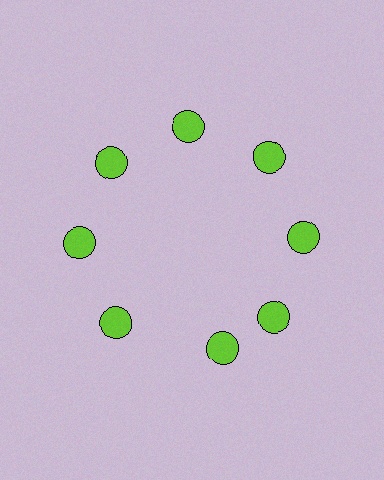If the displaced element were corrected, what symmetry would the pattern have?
It would have 8-fold rotational symmetry — the pattern would map onto itself every 45 degrees.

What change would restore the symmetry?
The symmetry would be restored by rotating it back into even spacing with its neighbors so that all 8 circles sit at equal angles and equal distance from the center.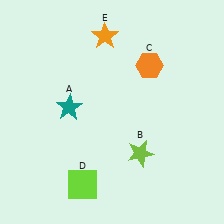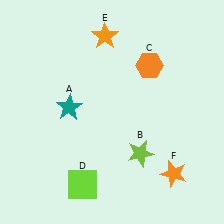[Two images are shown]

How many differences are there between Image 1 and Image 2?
There is 1 difference between the two images.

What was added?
An orange star (F) was added in Image 2.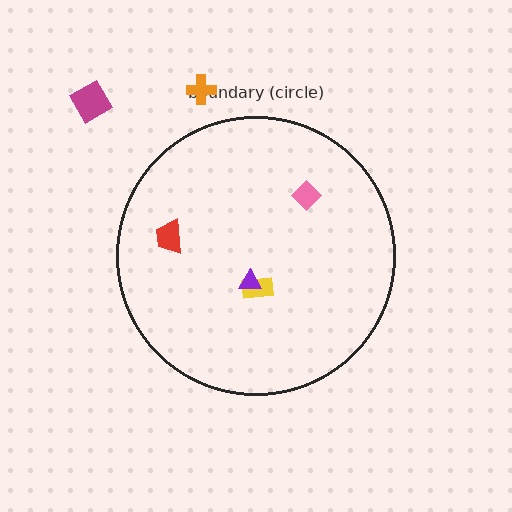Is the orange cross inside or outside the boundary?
Outside.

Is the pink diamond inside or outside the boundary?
Inside.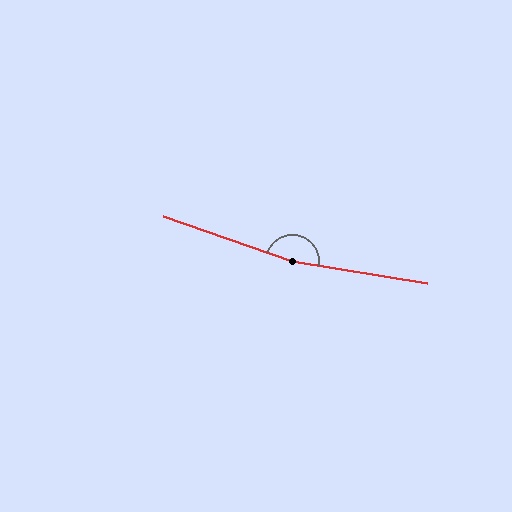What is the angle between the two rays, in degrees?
Approximately 170 degrees.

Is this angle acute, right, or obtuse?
It is obtuse.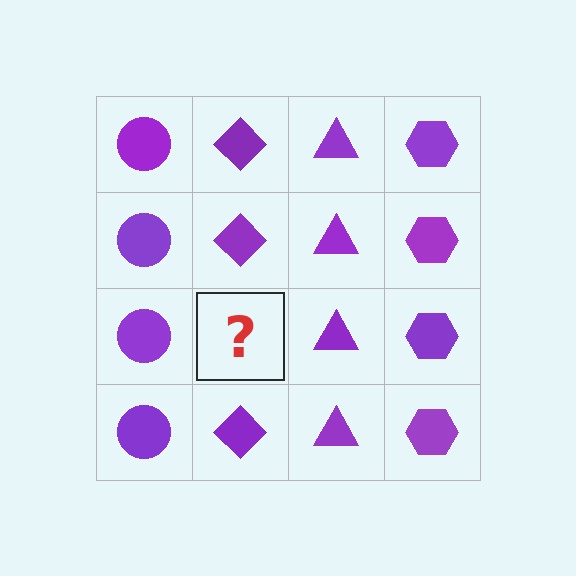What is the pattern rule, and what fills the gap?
The rule is that each column has a consistent shape. The gap should be filled with a purple diamond.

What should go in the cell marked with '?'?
The missing cell should contain a purple diamond.